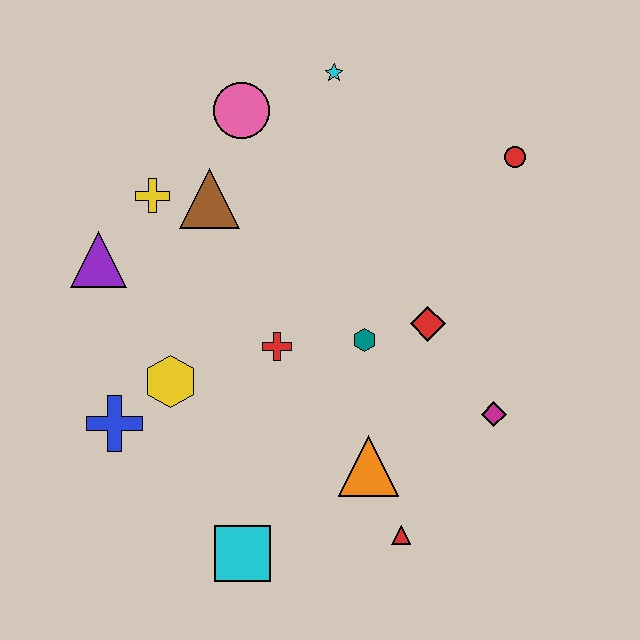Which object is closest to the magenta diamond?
The red diamond is closest to the magenta diamond.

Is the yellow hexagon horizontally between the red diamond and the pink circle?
No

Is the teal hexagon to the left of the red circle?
Yes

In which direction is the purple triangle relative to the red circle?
The purple triangle is to the left of the red circle.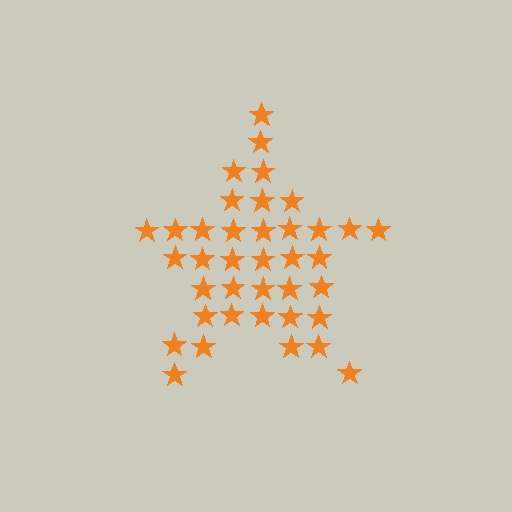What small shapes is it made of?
It is made of small stars.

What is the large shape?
The large shape is a star.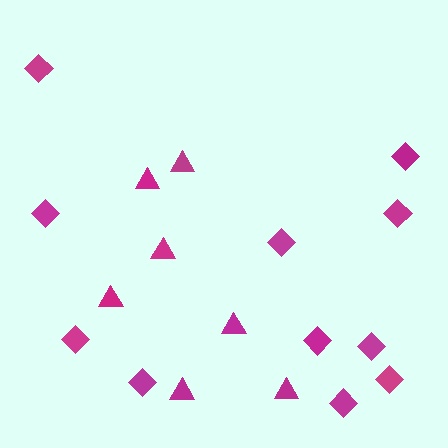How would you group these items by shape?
There are 2 groups: one group of triangles (7) and one group of diamonds (11).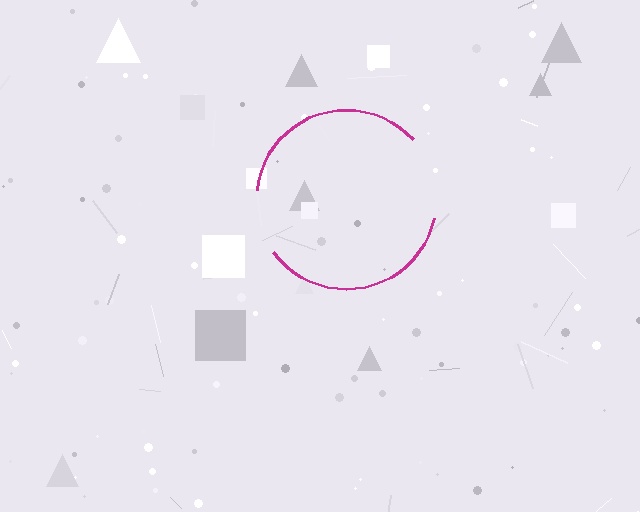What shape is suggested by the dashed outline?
The dashed outline suggests a circle.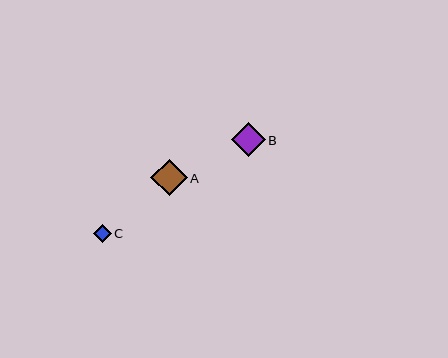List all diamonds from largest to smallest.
From largest to smallest: A, B, C.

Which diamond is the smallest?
Diamond C is the smallest with a size of approximately 18 pixels.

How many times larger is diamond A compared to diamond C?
Diamond A is approximately 2.0 times the size of diamond C.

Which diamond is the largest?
Diamond A is the largest with a size of approximately 36 pixels.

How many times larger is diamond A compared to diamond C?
Diamond A is approximately 2.0 times the size of diamond C.